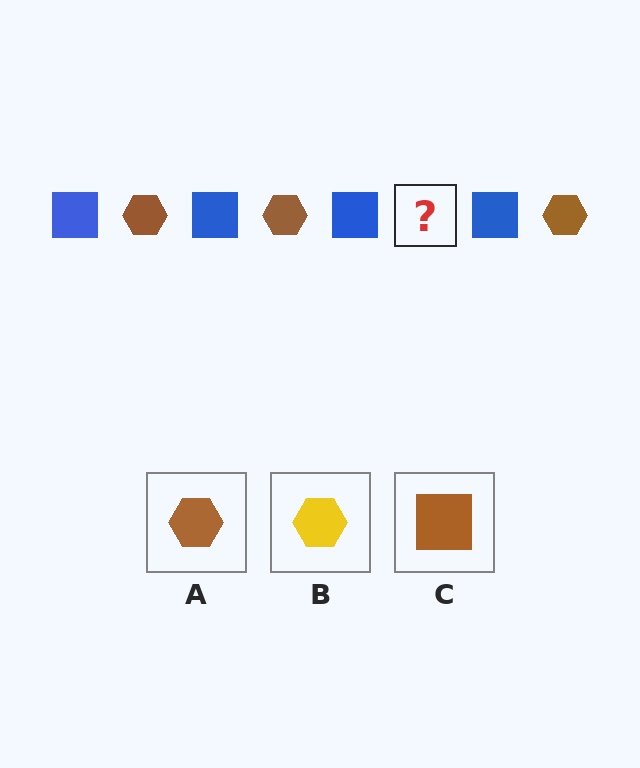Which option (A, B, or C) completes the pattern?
A.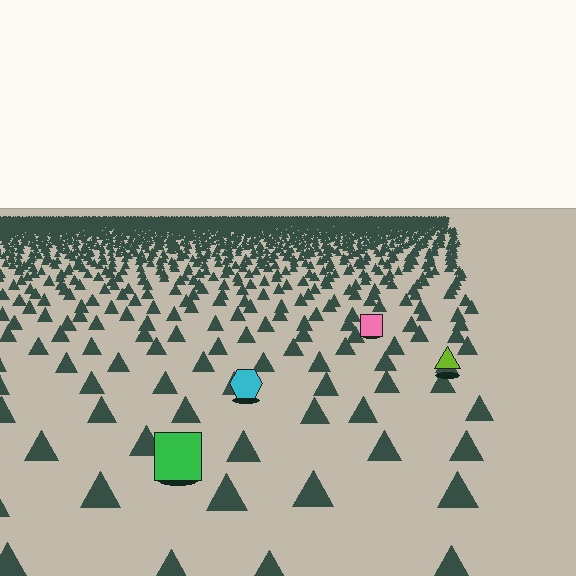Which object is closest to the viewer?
The green square is closest. The texture marks near it are larger and more spread out.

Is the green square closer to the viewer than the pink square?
Yes. The green square is closer — you can tell from the texture gradient: the ground texture is coarser near it.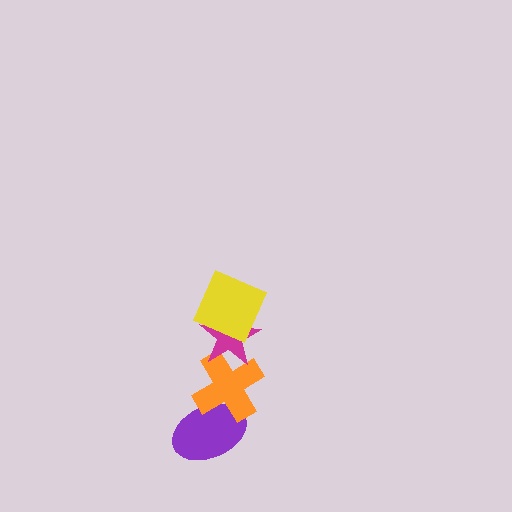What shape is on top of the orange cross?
The magenta star is on top of the orange cross.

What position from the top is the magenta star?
The magenta star is 2nd from the top.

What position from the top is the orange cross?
The orange cross is 3rd from the top.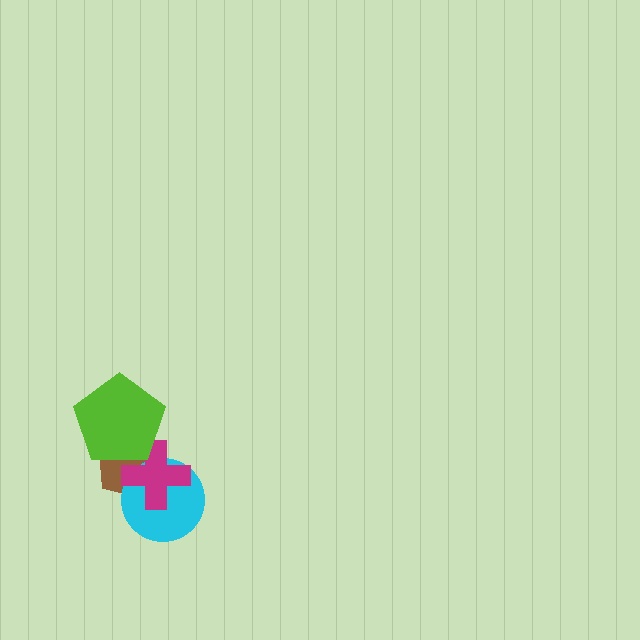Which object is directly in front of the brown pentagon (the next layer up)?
The cyan circle is directly in front of the brown pentagon.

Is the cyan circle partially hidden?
Yes, it is partially covered by another shape.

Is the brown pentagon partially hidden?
Yes, it is partially covered by another shape.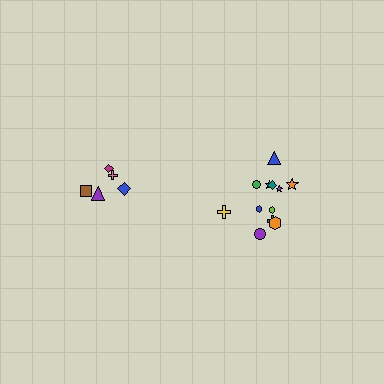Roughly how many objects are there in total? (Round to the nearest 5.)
Roughly 15 objects in total.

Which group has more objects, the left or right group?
The right group.